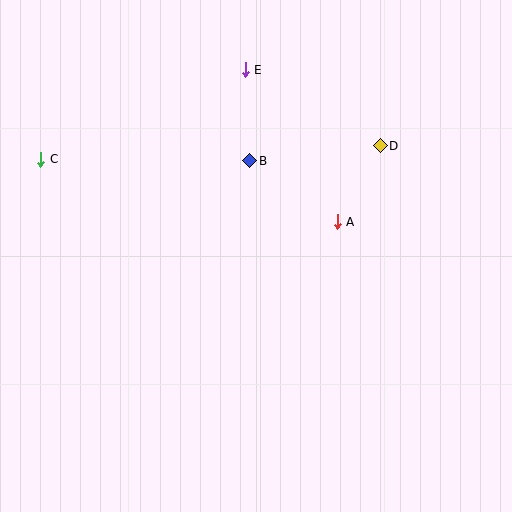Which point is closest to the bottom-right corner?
Point A is closest to the bottom-right corner.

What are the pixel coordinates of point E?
Point E is at (245, 70).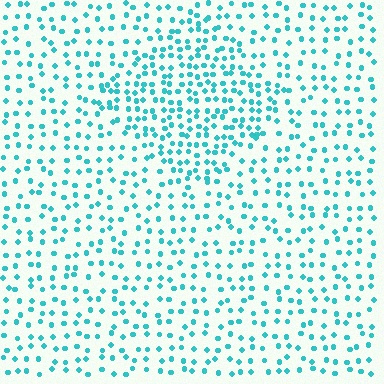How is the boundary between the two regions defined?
The boundary is defined by a change in element density (approximately 1.8x ratio). All elements are the same color, size, and shape.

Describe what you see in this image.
The image contains small cyan elements arranged at two different densities. A diamond-shaped region is visible where the elements are more densely packed than the surrounding area.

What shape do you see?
I see a diamond.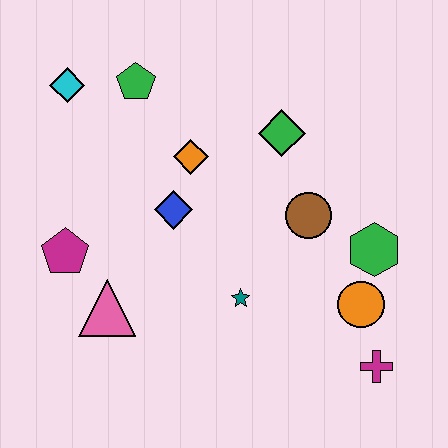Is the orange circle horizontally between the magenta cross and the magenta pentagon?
Yes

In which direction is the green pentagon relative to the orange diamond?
The green pentagon is above the orange diamond.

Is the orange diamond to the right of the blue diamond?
Yes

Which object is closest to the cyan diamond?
The green pentagon is closest to the cyan diamond.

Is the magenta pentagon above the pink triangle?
Yes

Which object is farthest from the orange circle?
The cyan diamond is farthest from the orange circle.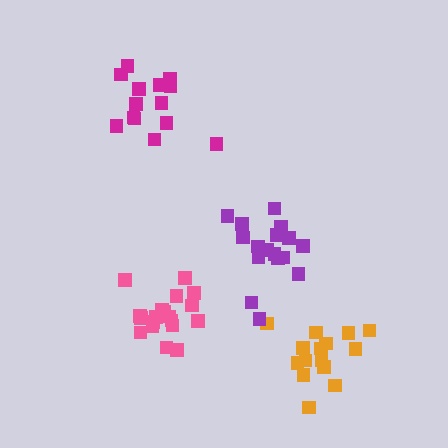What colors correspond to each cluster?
The clusters are colored: orange, purple, magenta, pink.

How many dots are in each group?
Group 1: 15 dots, Group 2: 17 dots, Group 3: 14 dots, Group 4: 19 dots (65 total).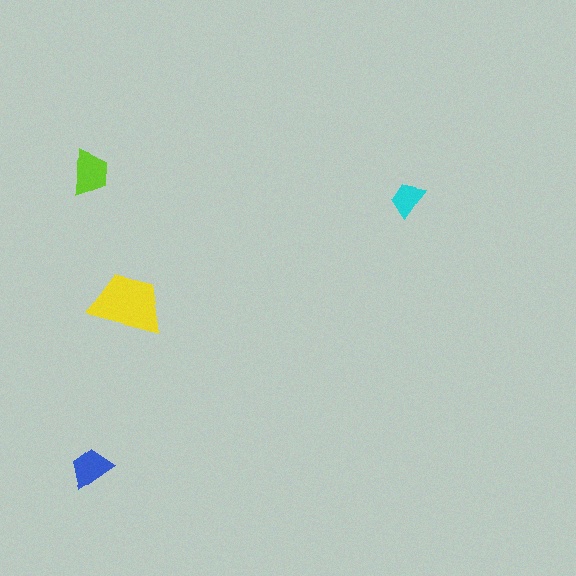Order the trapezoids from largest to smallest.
the yellow one, the lime one, the blue one, the cyan one.